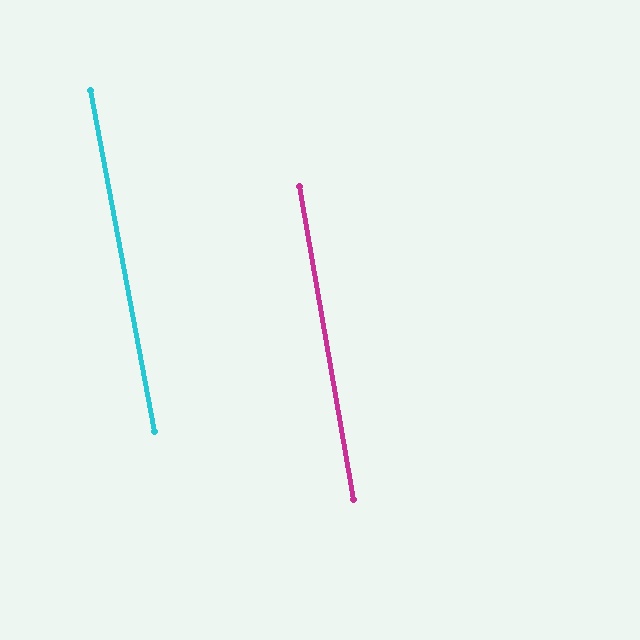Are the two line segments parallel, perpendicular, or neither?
Parallel — their directions differ by only 0.8°.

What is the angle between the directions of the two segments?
Approximately 1 degree.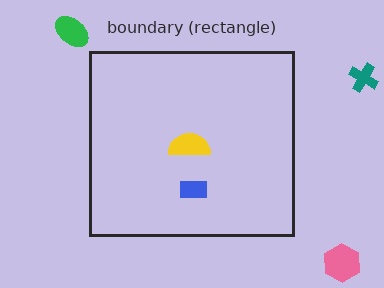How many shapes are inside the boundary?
2 inside, 3 outside.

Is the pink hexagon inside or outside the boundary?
Outside.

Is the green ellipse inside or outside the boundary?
Outside.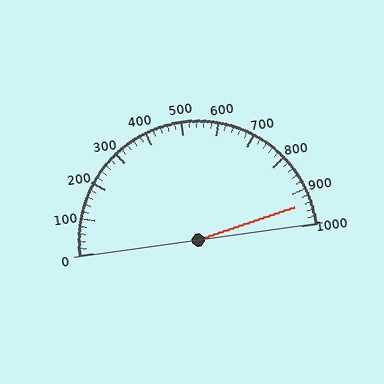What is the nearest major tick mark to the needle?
The nearest major tick mark is 900.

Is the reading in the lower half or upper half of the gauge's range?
The reading is in the upper half of the range (0 to 1000).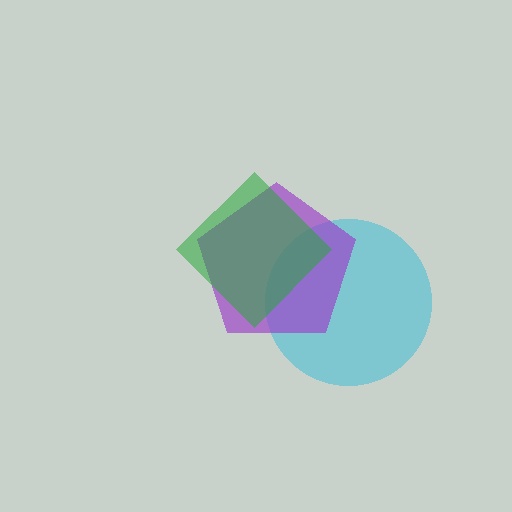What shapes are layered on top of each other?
The layered shapes are: a cyan circle, a purple pentagon, a green diamond.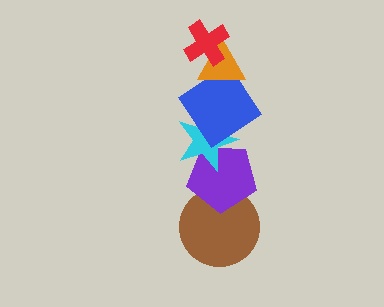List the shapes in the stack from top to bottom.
From top to bottom: the red cross, the orange triangle, the blue diamond, the cyan star, the purple pentagon, the brown circle.